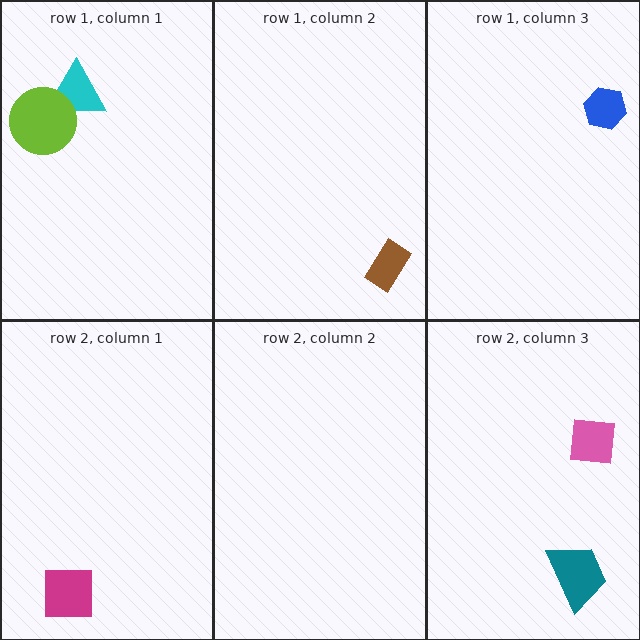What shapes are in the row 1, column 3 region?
The blue hexagon.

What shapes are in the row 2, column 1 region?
The magenta square.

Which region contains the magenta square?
The row 2, column 1 region.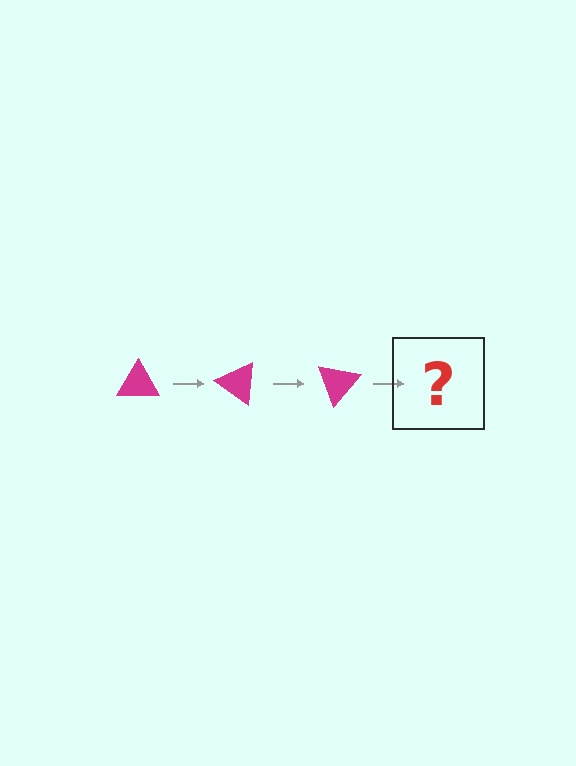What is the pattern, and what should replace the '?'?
The pattern is that the triangle rotates 35 degrees each step. The '?' should be a magenta triangle rotated 105 degrees.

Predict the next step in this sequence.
The next step is a magenta triangle rotated 105 degrees.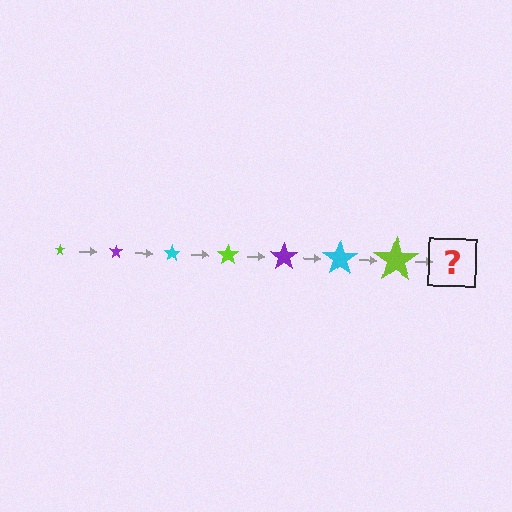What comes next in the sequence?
The next element should be a purple star, larger than the previous one.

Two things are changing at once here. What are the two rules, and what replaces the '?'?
The two rules are that the star grows larger each step and the color cycles through lime, purple, and cyan. The '?' should be a purple star, larger than the previous one.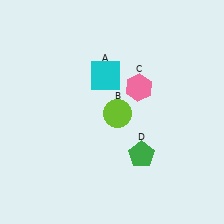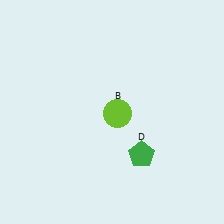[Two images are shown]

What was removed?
The pink hexagon (C), the cyan square (A) were removed in Image 2.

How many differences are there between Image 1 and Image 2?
There are 2 differences between the two images.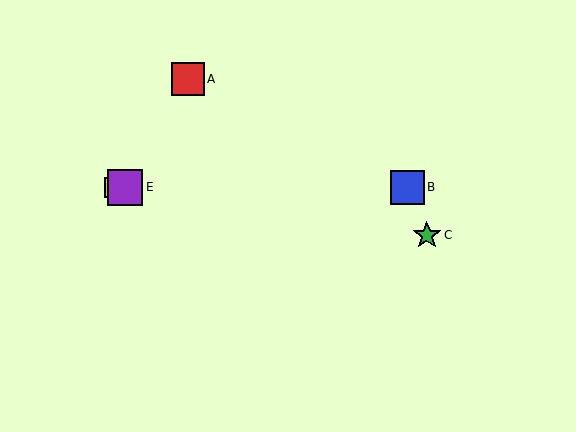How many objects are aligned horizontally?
3 objects (B, D, E) are aligned horizontally.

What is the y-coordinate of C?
Object C is at y≈235.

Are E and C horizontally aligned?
No, E is at y≈187 and C is at y≈235.